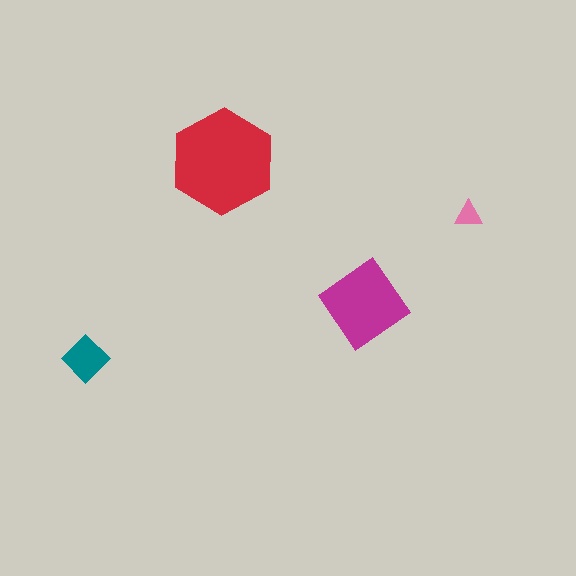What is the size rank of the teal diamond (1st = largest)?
3rd.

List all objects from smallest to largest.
The pink triangle, the teal diamond, the magenta diamond, the red hexagon.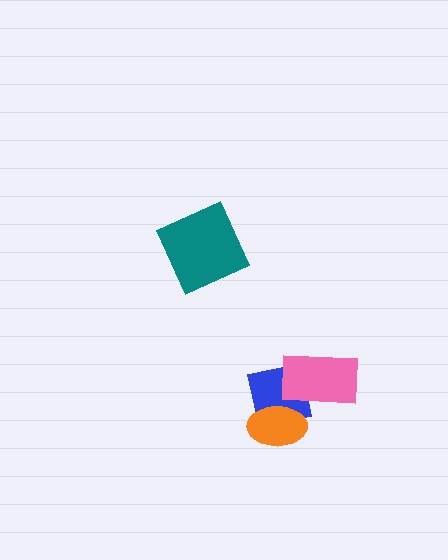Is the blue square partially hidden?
Yes, it is partially covered by another shape.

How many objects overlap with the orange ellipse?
1 object overlaps with the orange ellipse.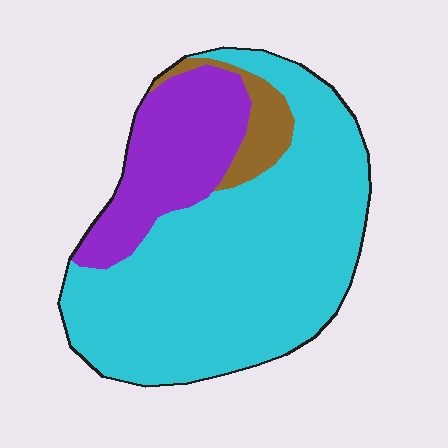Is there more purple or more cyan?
Cyan.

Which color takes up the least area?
Brown, at roughly 5%.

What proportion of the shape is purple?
Purple takes up about one quarter (1/4) of the shape.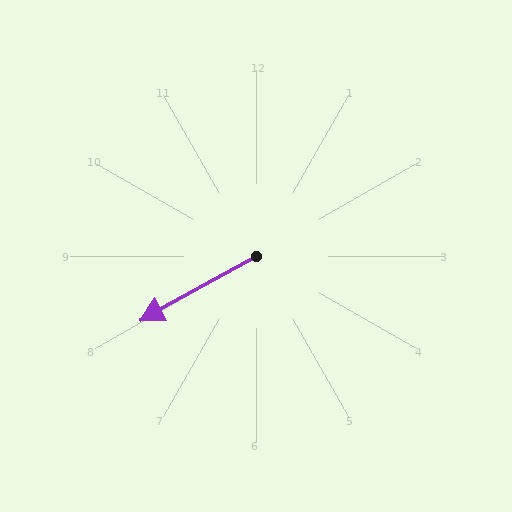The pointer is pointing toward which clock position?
Roughly 8 o'clock.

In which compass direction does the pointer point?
Southwest.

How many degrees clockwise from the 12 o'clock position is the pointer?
Approximately 241 degrees.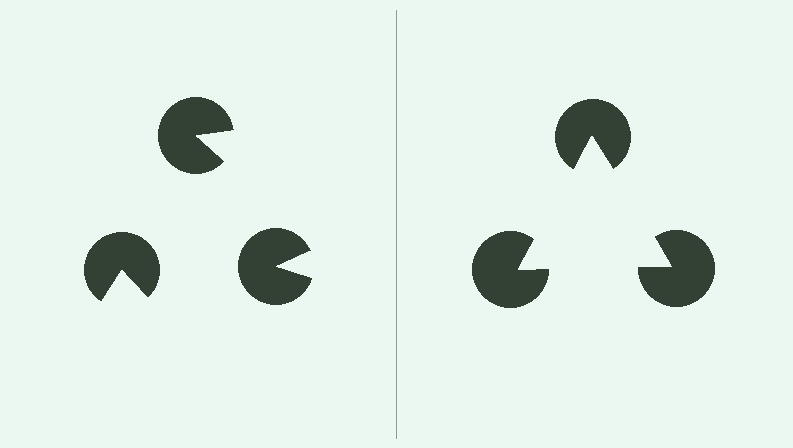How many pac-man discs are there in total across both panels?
6 — 3 on each side.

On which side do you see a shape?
An illusory triangle appears on the right side. On the left side the wedge cuts are rotated, so no coherent shape forms.